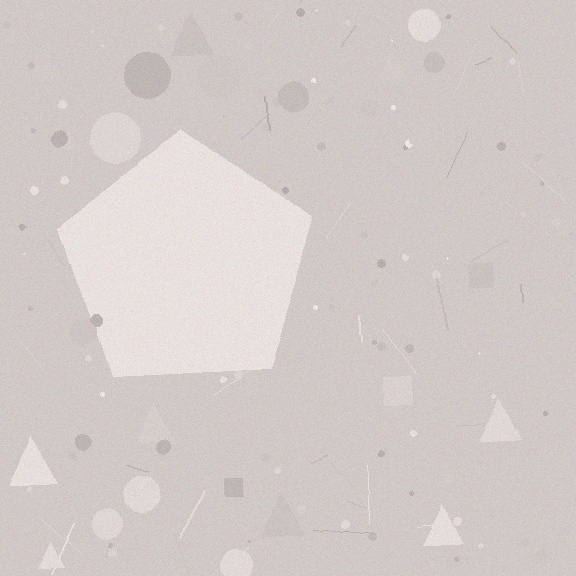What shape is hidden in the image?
A pentagon is hidden in the image.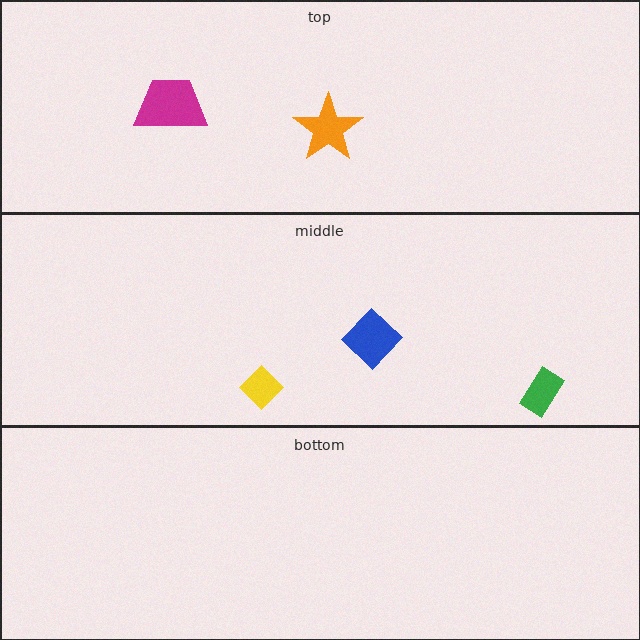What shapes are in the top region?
The orange star, the magenta trapezoid.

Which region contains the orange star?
The top region.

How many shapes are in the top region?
2.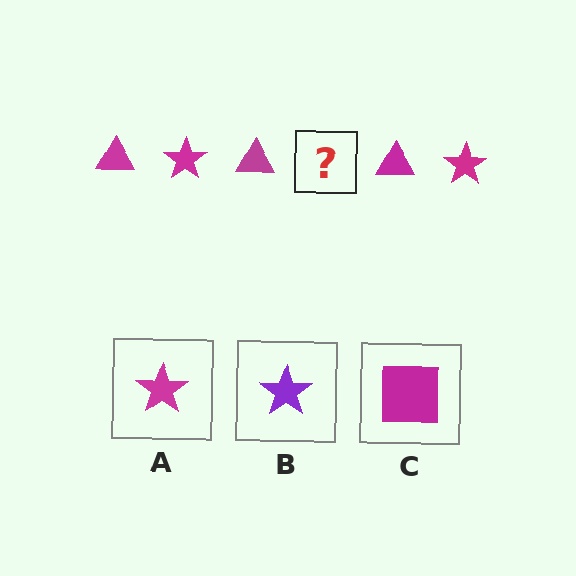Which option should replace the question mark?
Option A.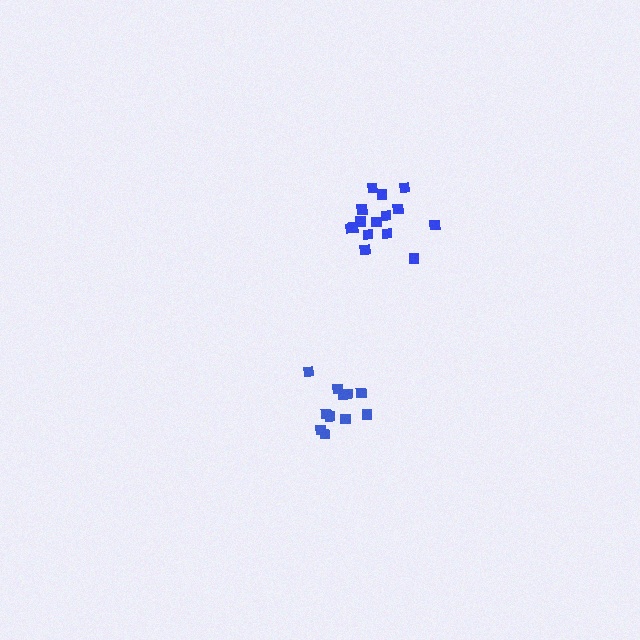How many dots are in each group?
Group 1: 15 dots, Group 2: 11 dots (26 total).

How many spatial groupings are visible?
There are 2 spatial groupings.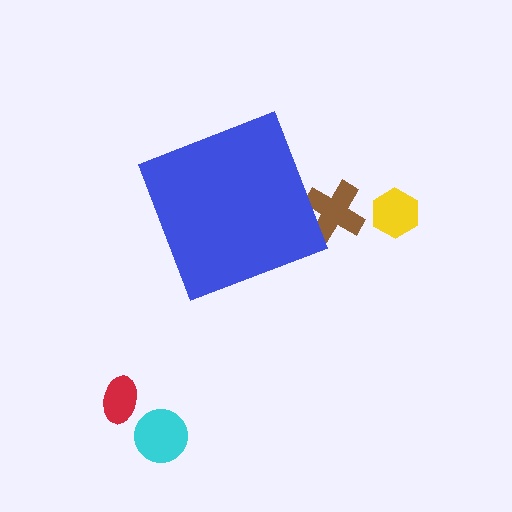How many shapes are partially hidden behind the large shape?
1 shape is partially hidden.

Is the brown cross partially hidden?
Yes, the brown cross is partially hidden behind the blue diamond.